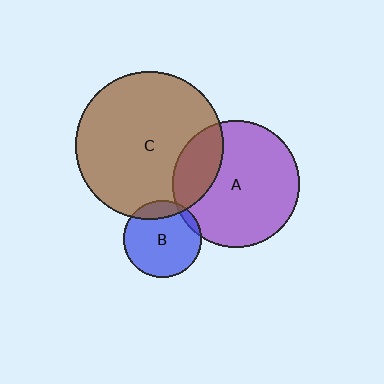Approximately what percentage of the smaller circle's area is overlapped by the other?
Approximately 25%.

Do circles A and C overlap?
Yes.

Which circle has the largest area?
Circle C (brown).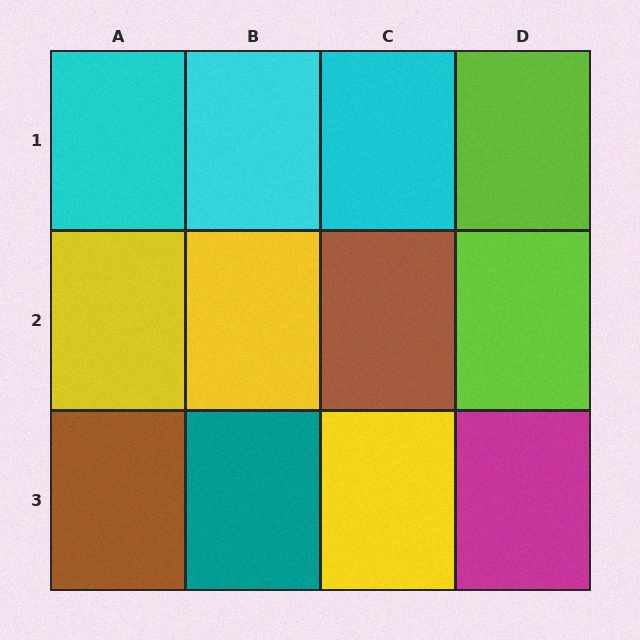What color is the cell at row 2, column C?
Brown.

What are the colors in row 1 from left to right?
Cyan, cyan, cyan, lime.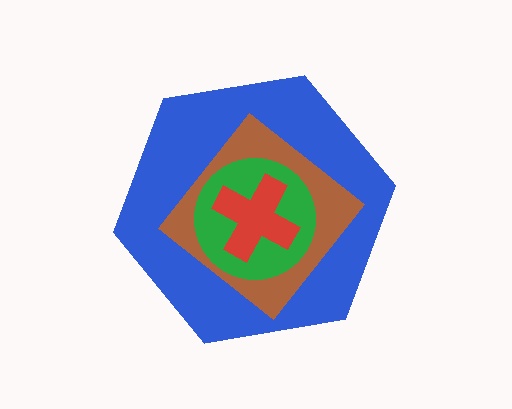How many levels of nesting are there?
4.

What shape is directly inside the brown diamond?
The green circle.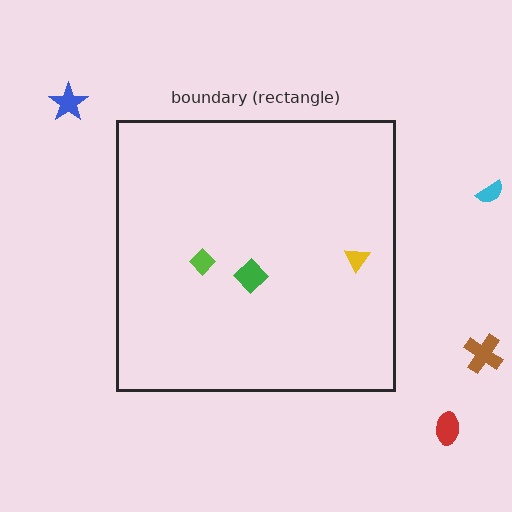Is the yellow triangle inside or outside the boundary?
Inside.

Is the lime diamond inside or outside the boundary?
Inside.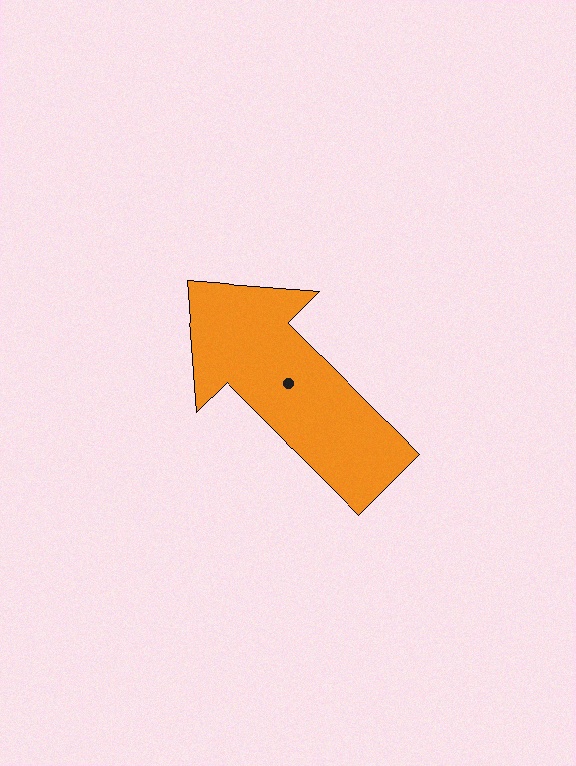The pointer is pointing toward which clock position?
Roughly 10 o'clock.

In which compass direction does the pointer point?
Northwest.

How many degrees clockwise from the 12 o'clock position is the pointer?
Approximately 315 degrees.